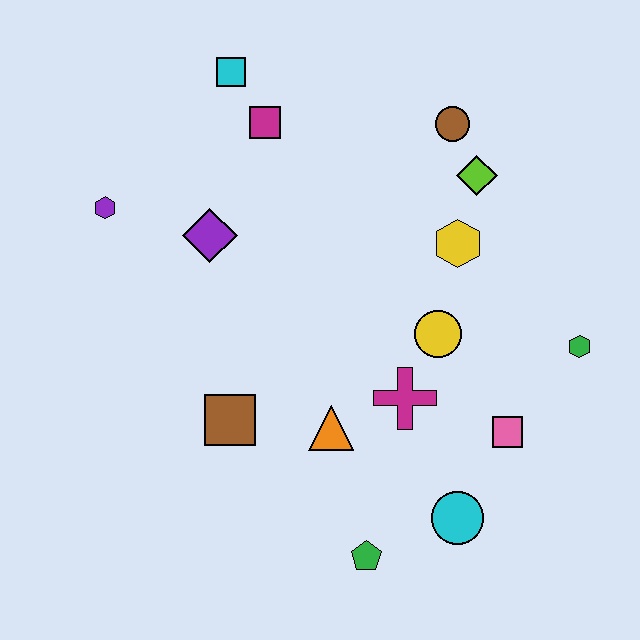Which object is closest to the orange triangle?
The magenta cross is closest to the orange triangle.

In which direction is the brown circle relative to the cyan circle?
The brown circle is above the cyan circle.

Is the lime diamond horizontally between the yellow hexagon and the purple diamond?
No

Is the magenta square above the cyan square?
No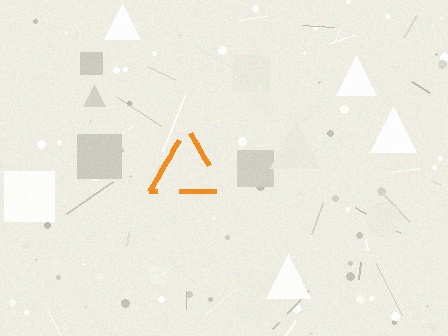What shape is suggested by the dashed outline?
The dashed outline suggests a triangle.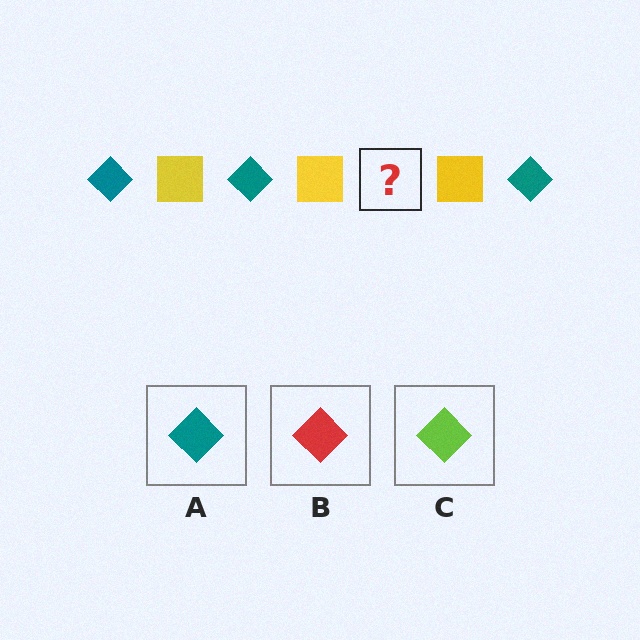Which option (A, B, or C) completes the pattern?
A.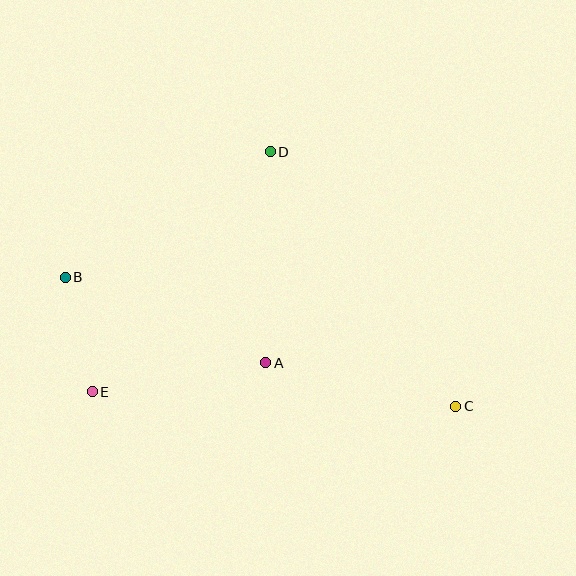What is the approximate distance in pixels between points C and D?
The distance between C and D is approximately 315 pixels.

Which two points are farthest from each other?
Points B and C are farthest from each other.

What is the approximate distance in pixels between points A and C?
The distance between A and C is approximately 195 pixels.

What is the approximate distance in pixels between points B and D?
The distance between B and D is approximately 240 pixels.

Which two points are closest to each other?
Points B and E are closest to each other.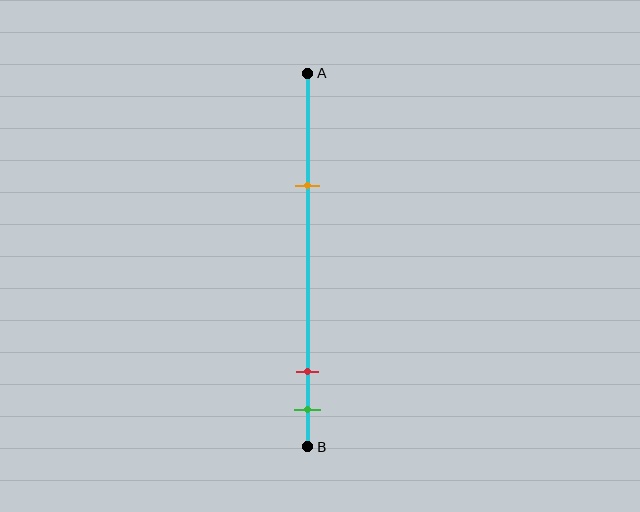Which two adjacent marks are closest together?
The red and green marks are the closest adjacent pair.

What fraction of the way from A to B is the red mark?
The red mark is approximately 80% (0.8) of the way from A to B.